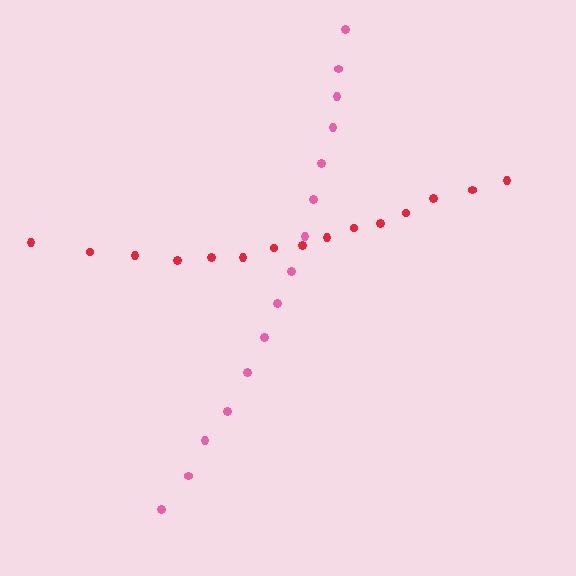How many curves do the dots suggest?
There are 2 distinct paths.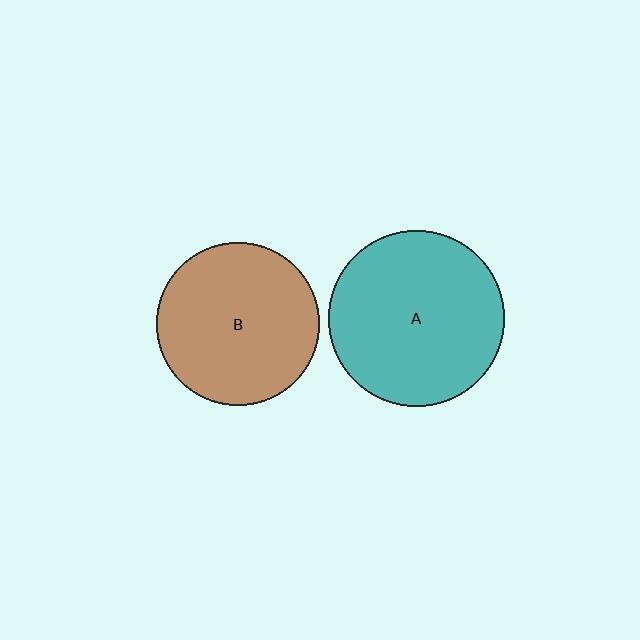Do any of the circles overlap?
No, none of the circles overlap.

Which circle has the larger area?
Circle A (teal).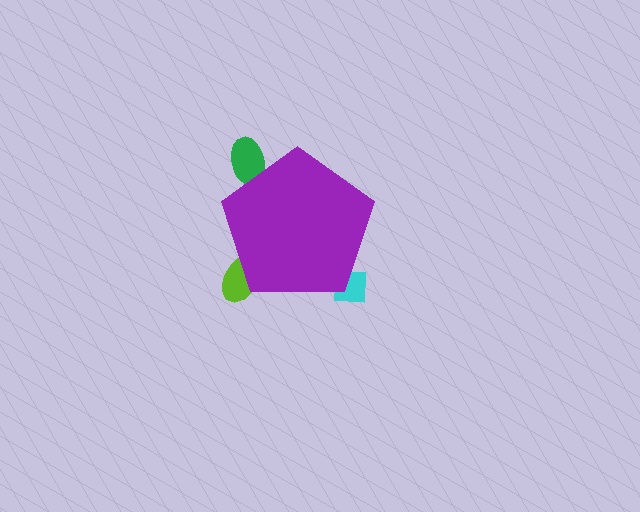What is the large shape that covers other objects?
A purple pentagon.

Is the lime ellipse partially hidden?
Yes, the lime ellipse is partially hidden behind the purple pentagon.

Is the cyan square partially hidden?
Yes, the cyan square is partially hidden behind the purple pentagon.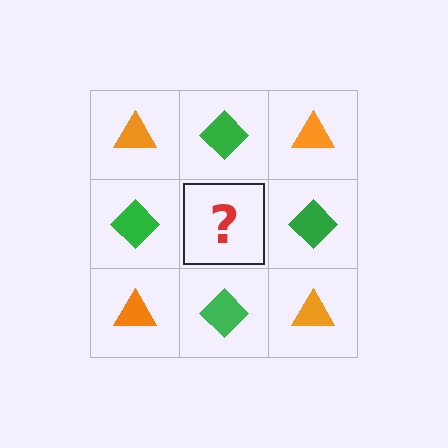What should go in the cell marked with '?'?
The missing cell should contain an orange triangle.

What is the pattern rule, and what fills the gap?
The rule is that it alternates orange triangle and green diamond in a checkerboard pattern. The gap should be filled with an orange triangle.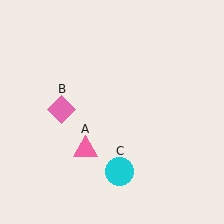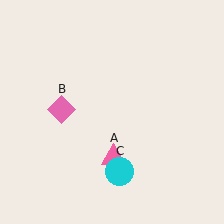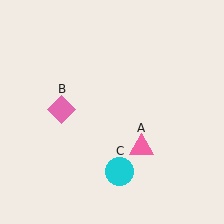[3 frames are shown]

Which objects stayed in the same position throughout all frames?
Pink diamond (object B) and cyan circle (object C) remained stationary.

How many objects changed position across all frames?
1 object changed position: pink triangle (object A).